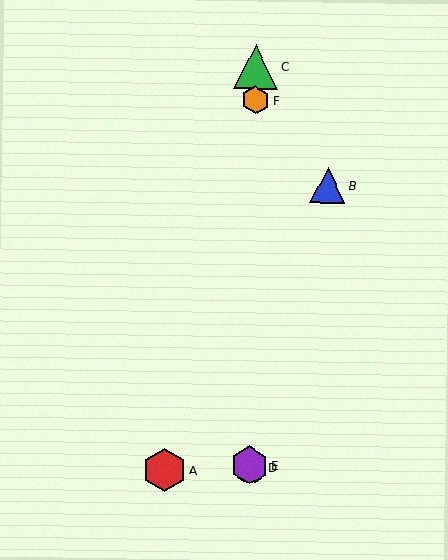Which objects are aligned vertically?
Objects C, D, E, F are aligned vertically.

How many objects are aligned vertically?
4 objects (C, D, E, F) are aligned vertically.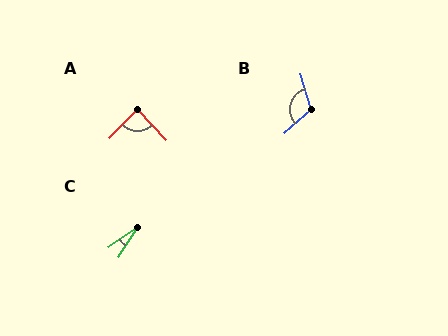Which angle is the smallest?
C, at approximately 23 degrees.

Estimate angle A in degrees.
Approximately 87 degrees.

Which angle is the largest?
B, at approximately 116 degrees.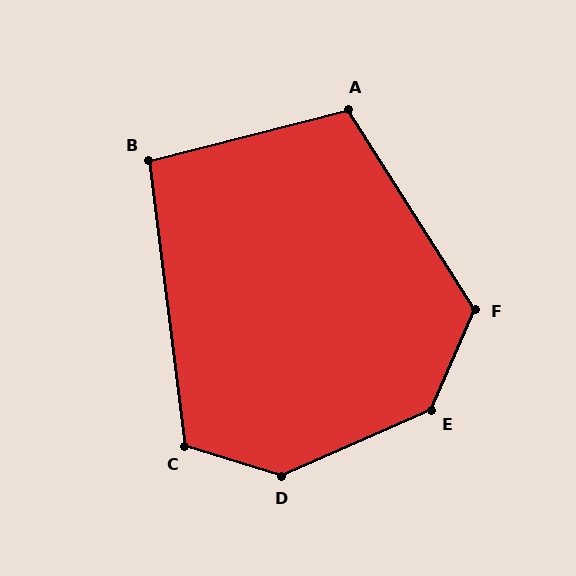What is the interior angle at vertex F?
Approximately 124 degrees (obtuse).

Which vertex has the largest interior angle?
D, at approximately 139 degrees.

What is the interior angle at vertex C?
Approximately 115 degrees (obtuse).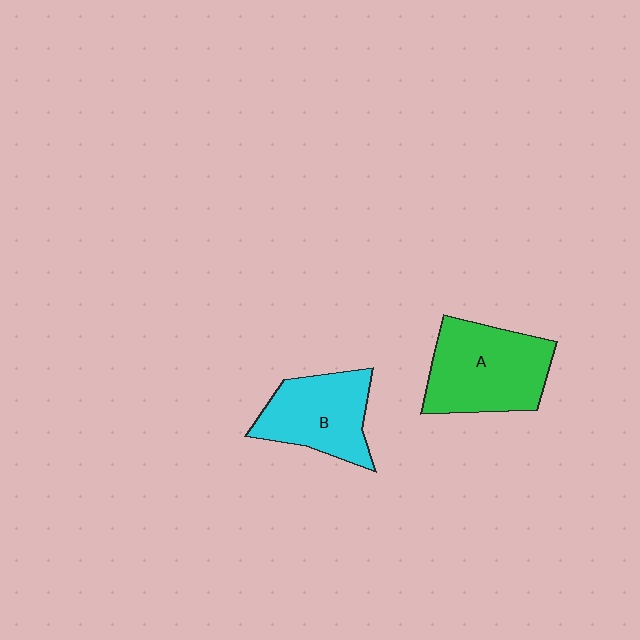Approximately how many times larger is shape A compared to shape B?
Approximately 1.2 times.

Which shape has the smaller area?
Shape B (cyan).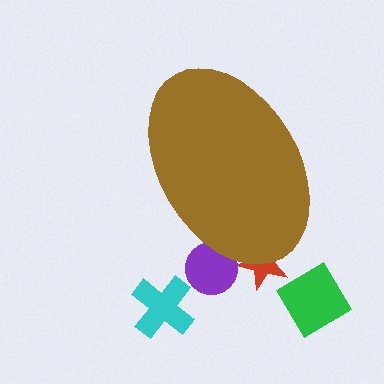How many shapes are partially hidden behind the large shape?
2 shapes are partially hidden.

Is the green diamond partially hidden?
No, the green diamond is fully visible.